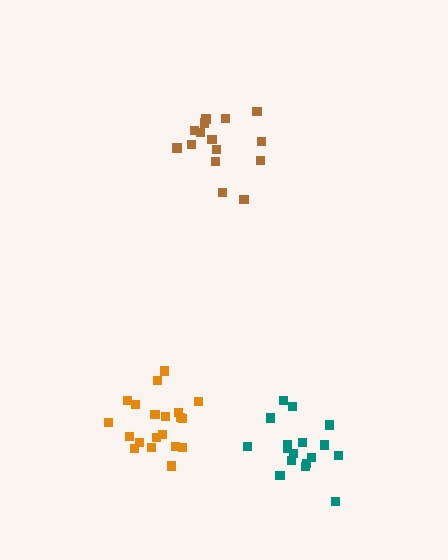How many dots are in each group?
Group 1: 15 dots, Group 2: 20 dots, Group 3: 17 dots (52 total).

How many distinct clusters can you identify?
There are 3 distinct clusters.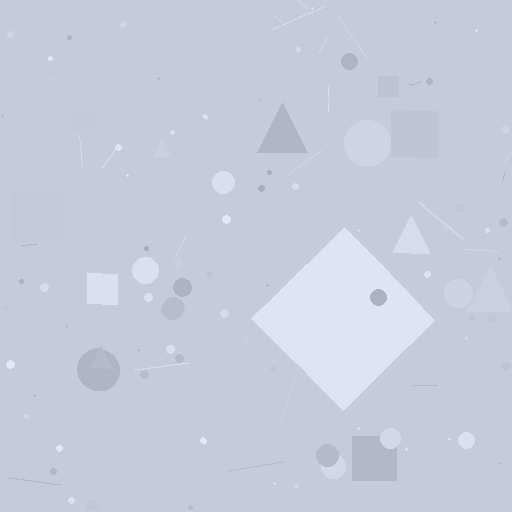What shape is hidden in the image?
A diamond is hidden in the image.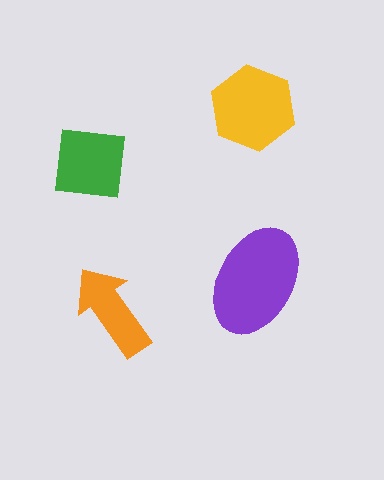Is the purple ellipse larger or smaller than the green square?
Larger.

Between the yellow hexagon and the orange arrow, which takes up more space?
The yellow hexagon.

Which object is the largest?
The purple ellipse.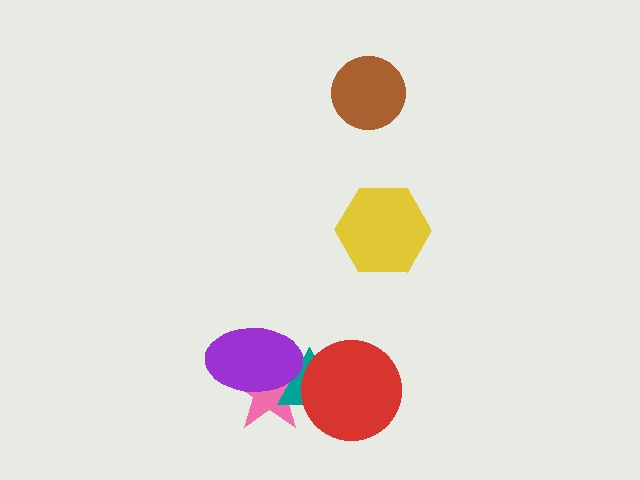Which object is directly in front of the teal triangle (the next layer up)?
The red circle is directly in front of the teal triangle.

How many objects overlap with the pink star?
3 objects overlap with the pink star.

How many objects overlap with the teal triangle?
3 objects overlap with the teal triangle.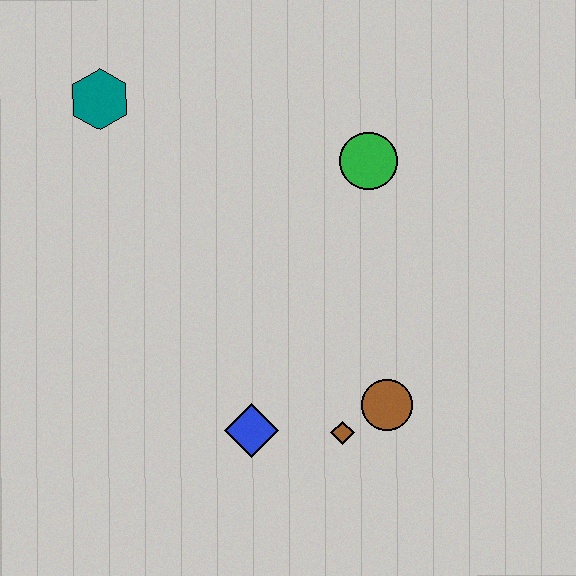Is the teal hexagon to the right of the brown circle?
No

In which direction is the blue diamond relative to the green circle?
The blue diamond is below the green circle.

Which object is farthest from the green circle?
The blue diamond is farthest from the green circle.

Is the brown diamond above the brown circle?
No